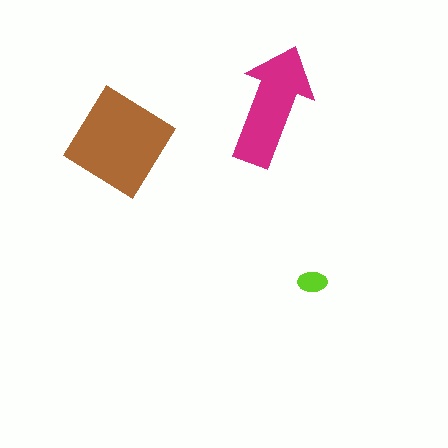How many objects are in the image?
There are 3 objects in the image.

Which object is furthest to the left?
The brown diamond is leftmost.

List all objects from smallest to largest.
The lime ellipse, the magenta arrow, the brown diamond.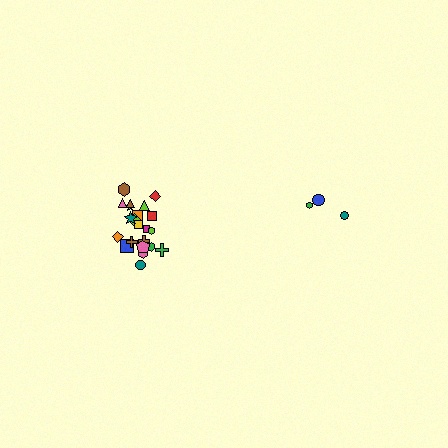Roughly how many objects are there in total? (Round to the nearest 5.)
Roughly 25 objects in total.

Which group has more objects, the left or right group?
The left group.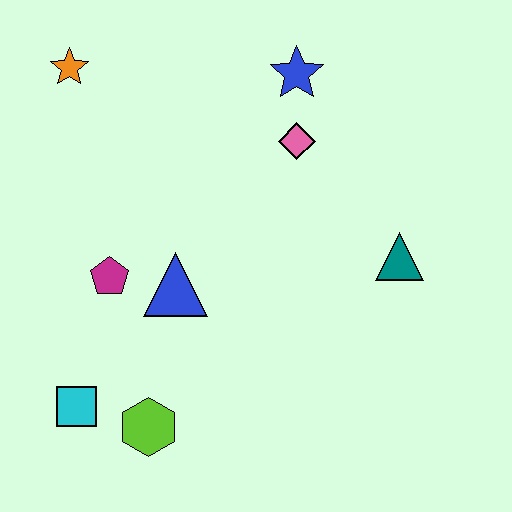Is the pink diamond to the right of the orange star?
Yes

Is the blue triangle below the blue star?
Yes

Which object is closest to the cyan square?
The lime hexagon is closest to the cyan square.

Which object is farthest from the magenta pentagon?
The teal triangle is farthest from the magenta pentagon.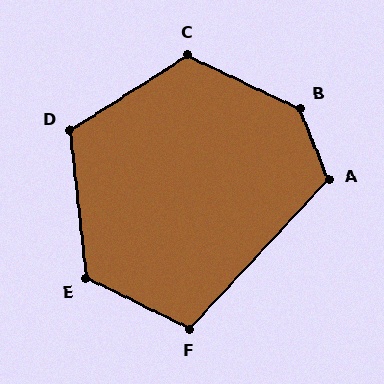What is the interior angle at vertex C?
Approximately 122 degrees (obtuse).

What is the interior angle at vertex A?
Approximately 116 degrees (obtuse).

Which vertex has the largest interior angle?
B, at approximately 137 degrees.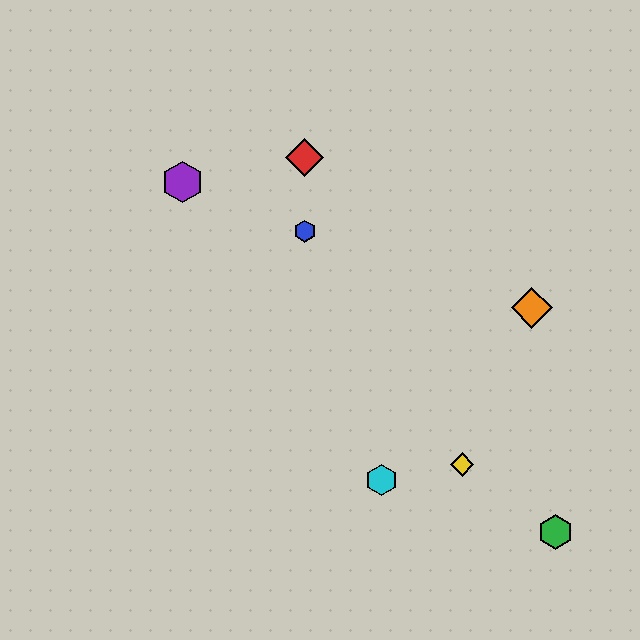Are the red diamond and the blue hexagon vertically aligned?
Yes, both are at x≈305.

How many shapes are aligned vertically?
2 shapes (the red diamond, the blue hexagon) are aligned vertically.